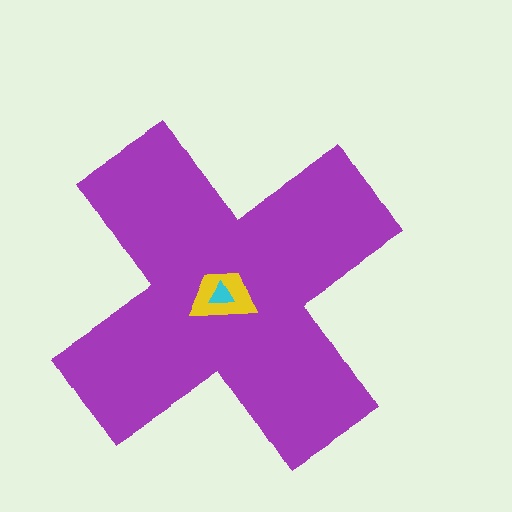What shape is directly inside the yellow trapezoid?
The cyan triangle.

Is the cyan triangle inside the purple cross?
Yes.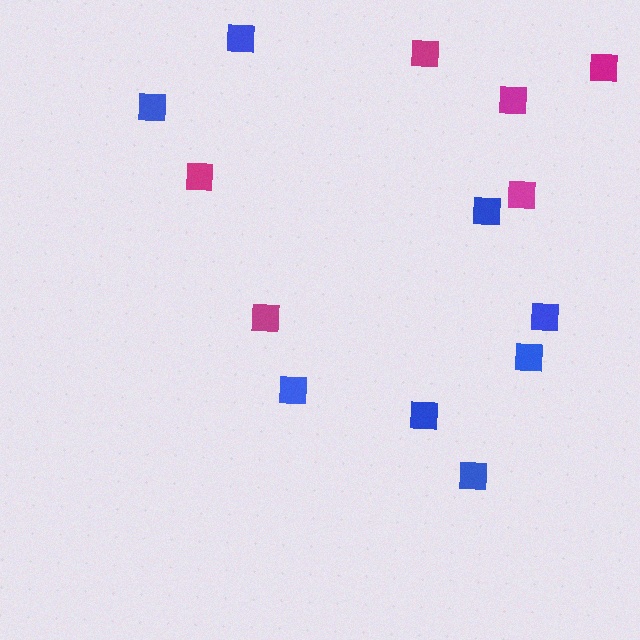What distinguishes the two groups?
There are 2 groups: one group of magenta squares (6) and one group of blue squares (8).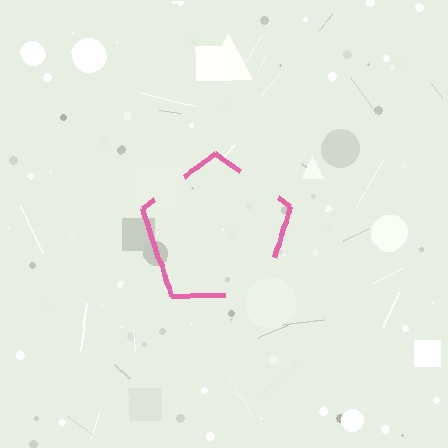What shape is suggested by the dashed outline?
The dashed outline suggests a pentagon.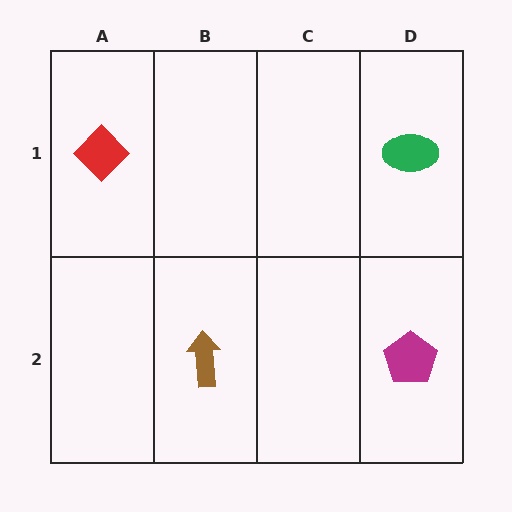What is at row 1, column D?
A green ellipse.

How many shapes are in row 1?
2 shapes.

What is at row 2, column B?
A brown arrow.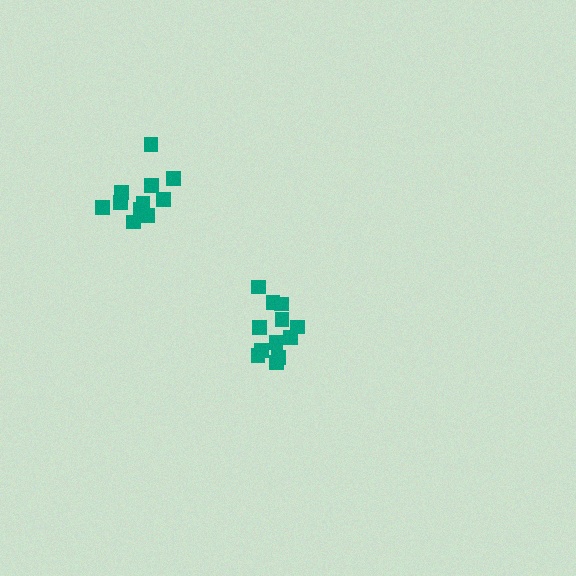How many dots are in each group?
Group 1: 11 dots, Group 2: 12 dots (23 total).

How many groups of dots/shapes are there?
There are 2 groups.